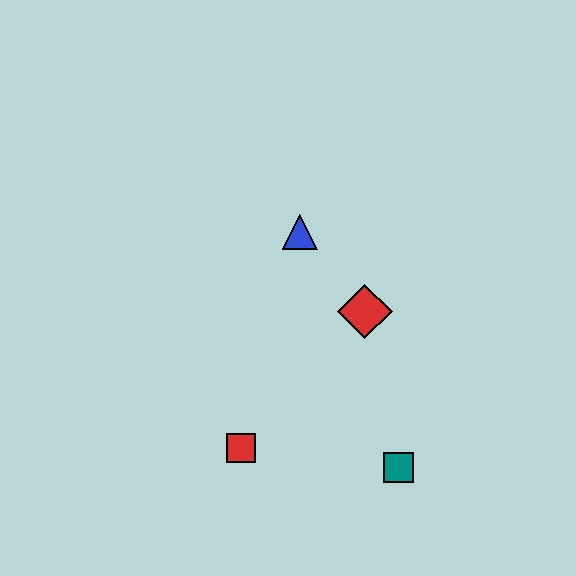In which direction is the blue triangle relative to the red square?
The blue triangle is above the red square.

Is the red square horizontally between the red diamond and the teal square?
No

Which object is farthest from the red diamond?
The red square is farthest from the red diamond.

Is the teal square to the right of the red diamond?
Yes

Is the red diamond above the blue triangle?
No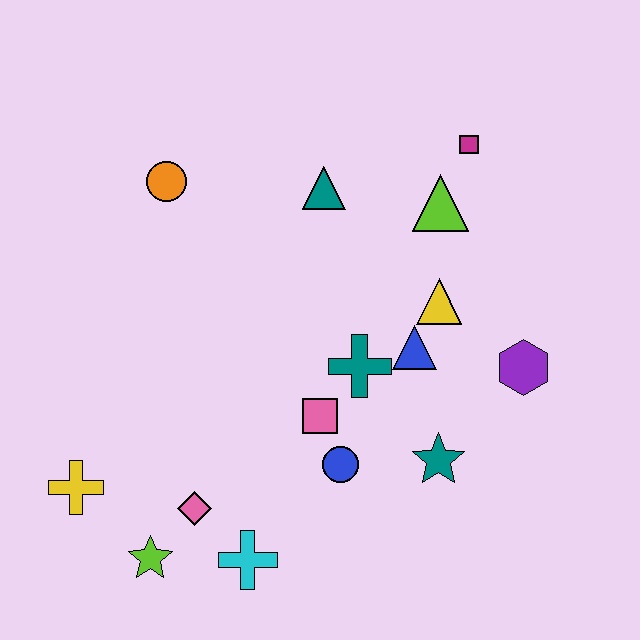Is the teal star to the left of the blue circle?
No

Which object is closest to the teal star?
The blue circle is closest to the teal star.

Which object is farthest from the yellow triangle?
The yellow cross is farthest from the yellow triangle.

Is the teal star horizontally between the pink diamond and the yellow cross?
No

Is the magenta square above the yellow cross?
Yes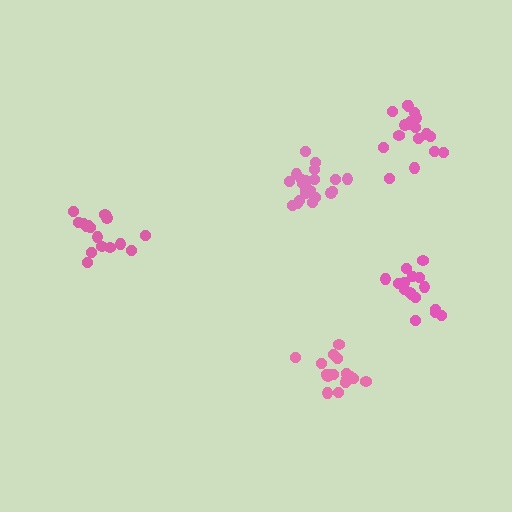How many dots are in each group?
Group 1: 17 dots, Group 2: 18 dots, Group 3: 17 dots, Group 4: 21 dots, Group 5: 16 dots (89 total).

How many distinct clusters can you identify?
There are 5 distinct clusters.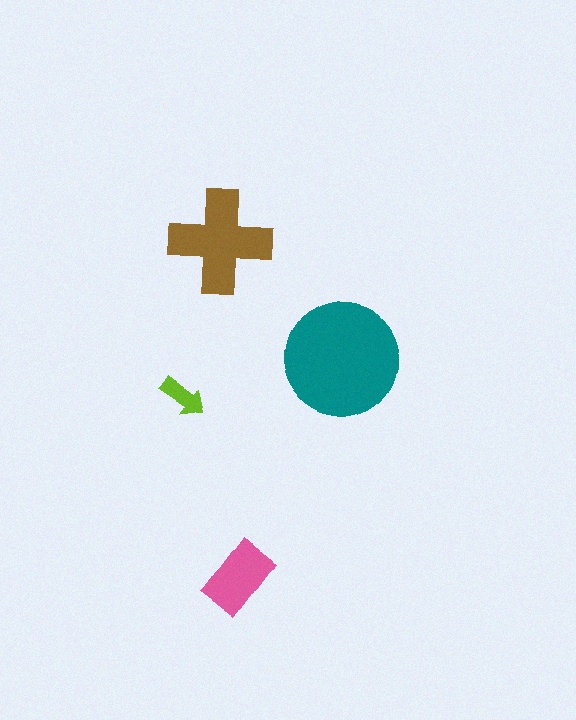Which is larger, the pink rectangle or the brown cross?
The brown cross.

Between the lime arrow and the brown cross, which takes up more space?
The brown cross.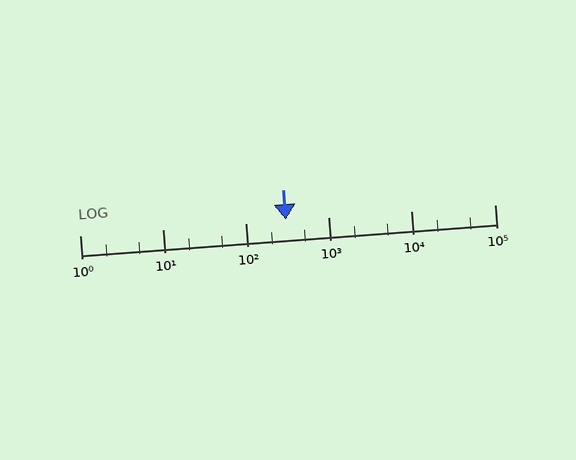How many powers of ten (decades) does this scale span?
The scale spans 5 decades, from 1 to 100000.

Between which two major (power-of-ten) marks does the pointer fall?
The pointer is between 100 and 1000.